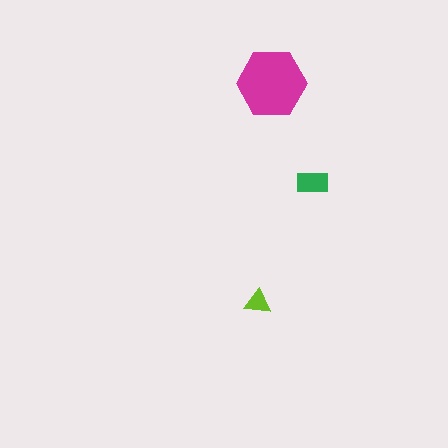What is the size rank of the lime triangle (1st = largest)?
3rd.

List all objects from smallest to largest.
The lime triangle, the green rectangle, the magenta hexagon.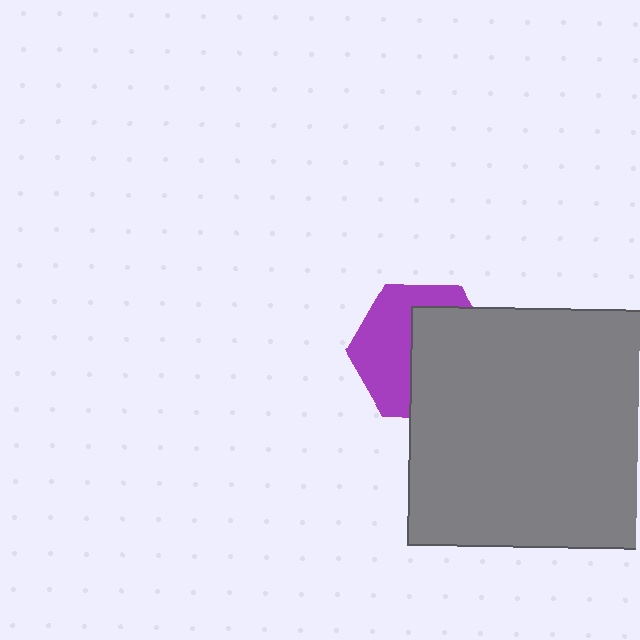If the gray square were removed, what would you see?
You would see the complete purple hexagon.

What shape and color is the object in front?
The object in front is a gray square.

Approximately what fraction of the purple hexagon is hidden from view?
Roughly 52% of the purple hexagon is hidden behind the gray square.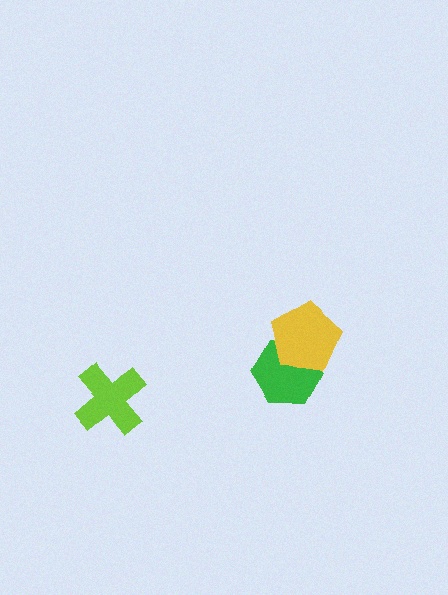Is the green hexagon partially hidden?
Yes, it is partially covered by another shape.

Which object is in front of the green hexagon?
The yellow pentagon is in front of the green hexagon.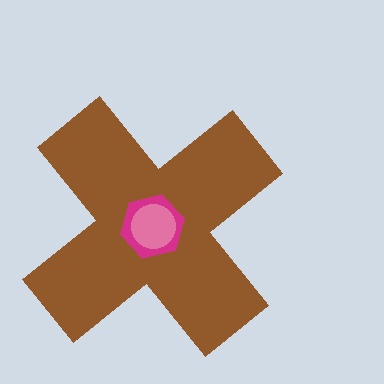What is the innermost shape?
The pink circle.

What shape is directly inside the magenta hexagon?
The pink circle.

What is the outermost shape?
The brown cross.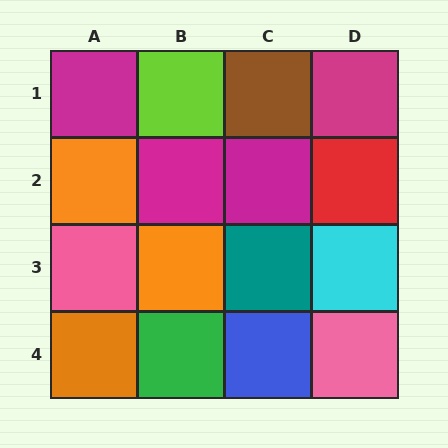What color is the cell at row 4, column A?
Orange.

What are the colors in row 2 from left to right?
Orange, magenta, magenta, red.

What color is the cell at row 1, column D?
Magenta.